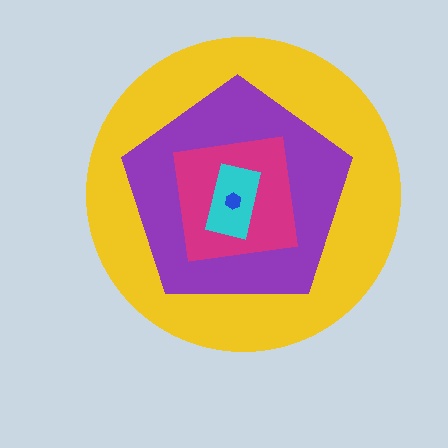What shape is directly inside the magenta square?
The cyan rectangle.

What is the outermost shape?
The yellow circle.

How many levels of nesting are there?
5.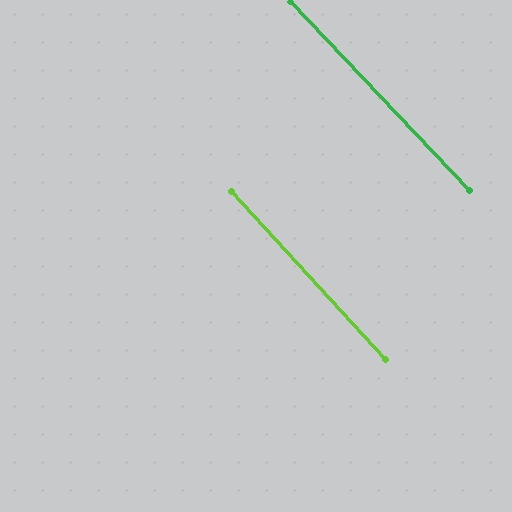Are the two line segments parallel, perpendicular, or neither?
Parallel — their directions differ by only 1.0°.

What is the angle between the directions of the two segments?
Approximately 1 degree.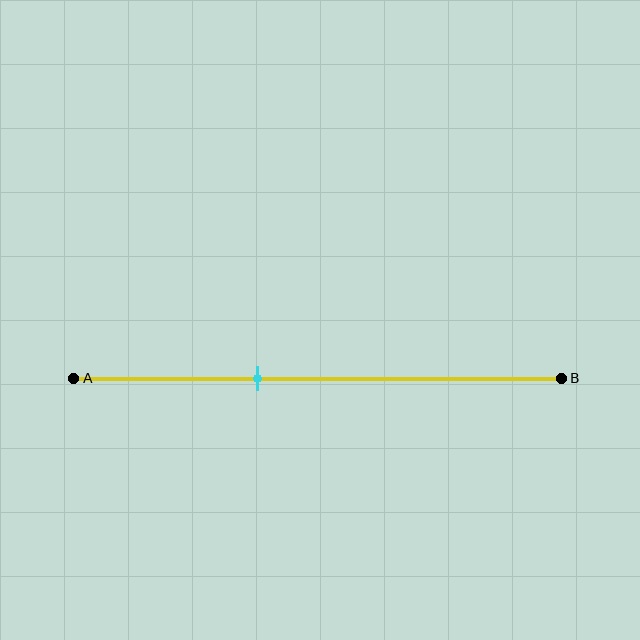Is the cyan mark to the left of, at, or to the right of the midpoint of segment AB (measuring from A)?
The cyan mark is to the left of the midpoint of segment AB.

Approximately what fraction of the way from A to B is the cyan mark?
The cyan mark is approximately 40% of the way from A to B.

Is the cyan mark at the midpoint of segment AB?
No, the mark is at about 40% from A, not at the 50% midpoint.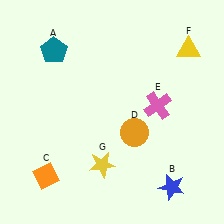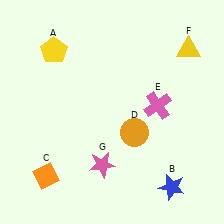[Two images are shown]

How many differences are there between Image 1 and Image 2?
There are 2 differences between the two images.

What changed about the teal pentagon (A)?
In Image 1, A is teal. In Image 2, it changed to yellow.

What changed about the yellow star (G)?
In Image 1, G is yellow. In Image 2, it changed to pink.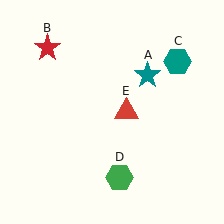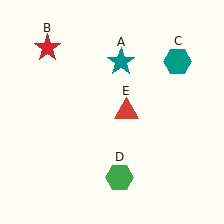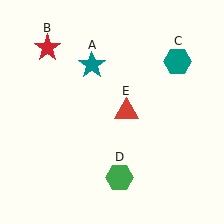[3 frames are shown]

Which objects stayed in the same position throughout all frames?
Red star (object B) and teal hexagon (object C) and green hexagon (object D) and red triangle (object E) remained stationary.